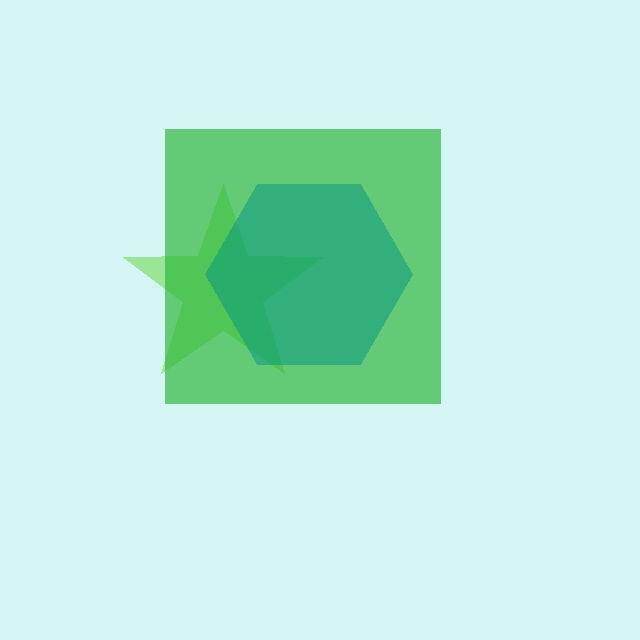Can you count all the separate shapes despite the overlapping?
Yes, there are 3 separate shapes.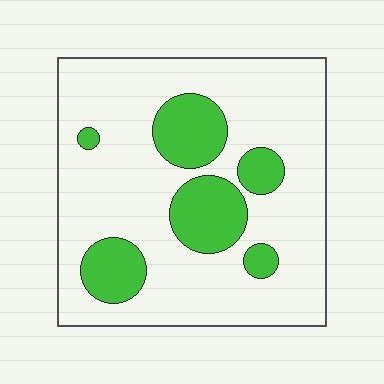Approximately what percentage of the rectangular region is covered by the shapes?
Approximately 20%.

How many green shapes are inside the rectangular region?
6.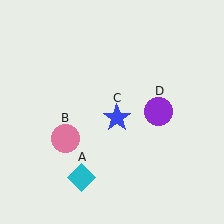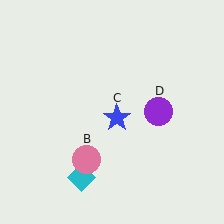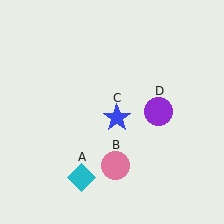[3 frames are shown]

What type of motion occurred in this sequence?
The pink circle (object B) rotated counterclockwise around the center of the scene.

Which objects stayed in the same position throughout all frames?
Cyan diamond (object A) and blue star (object C) and purple circle (object D) remained stationary.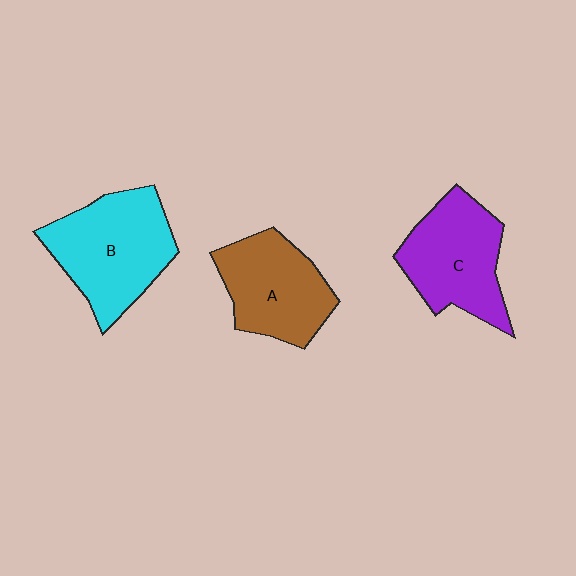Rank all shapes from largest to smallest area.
From largest to smallest: B (cyan), C (purple), A (brown).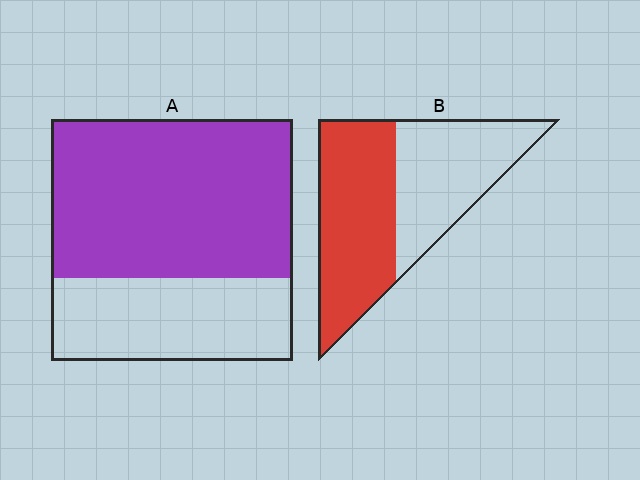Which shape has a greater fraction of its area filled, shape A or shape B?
Shape A.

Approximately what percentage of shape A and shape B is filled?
A is approximately 65% and B is approximately 55%.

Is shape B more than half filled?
Roughly half.